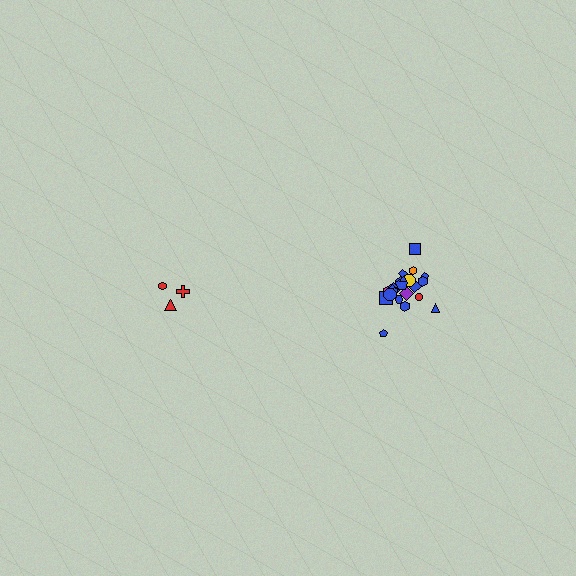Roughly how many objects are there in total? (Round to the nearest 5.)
Roughly 25 objects in total.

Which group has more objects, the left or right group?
The right group.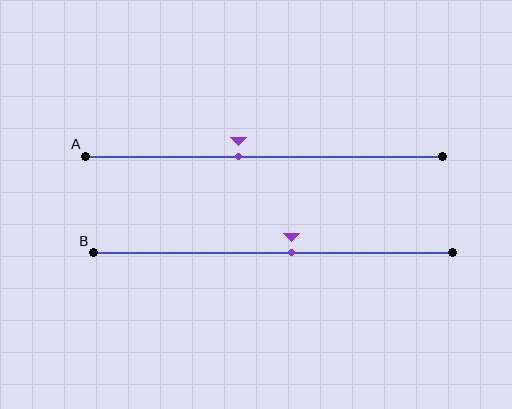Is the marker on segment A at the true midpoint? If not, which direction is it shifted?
No, the marker on segment A is shifted to the left by about 7% of the segment length.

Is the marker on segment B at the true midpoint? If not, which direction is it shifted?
No, the marker on segment B is shifted to the right by about 5% of the segment length.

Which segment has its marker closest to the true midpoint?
Segment B has its marker closest to the true midpoint.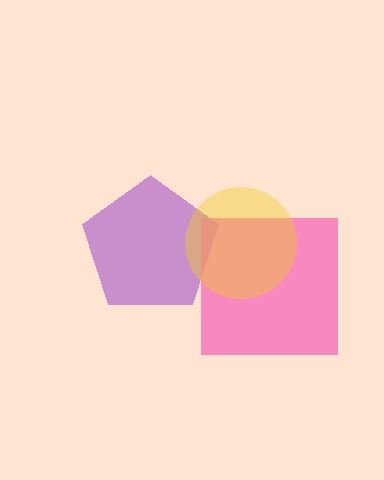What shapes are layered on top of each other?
The layered shapes are: a purple pentagon, a pink square, a yellow circle.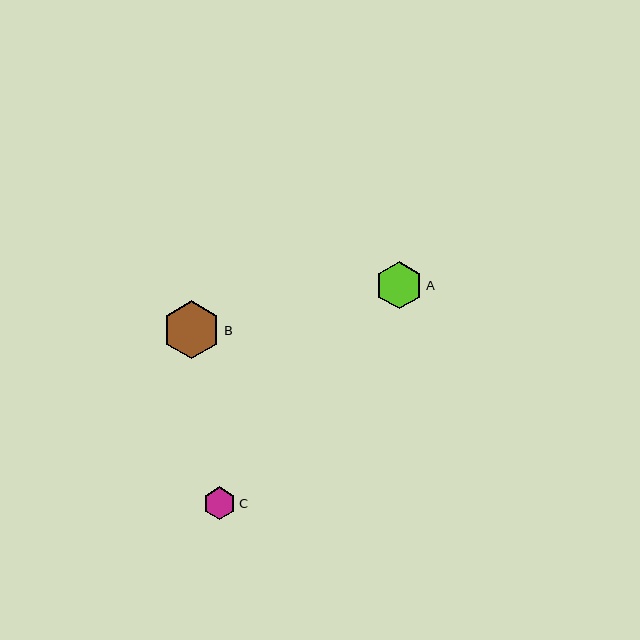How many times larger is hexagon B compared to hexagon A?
Hexagon B is approximately 1.2 times the size of hexagon A.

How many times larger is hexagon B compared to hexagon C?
Hexagon B is approximately 1.8 times the size of hexagon C.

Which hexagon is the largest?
Hexagon B is the largest with a size of approximately 58 pixels.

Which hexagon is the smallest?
Hexagon C is the smallest with a size of approximately 33 pixels.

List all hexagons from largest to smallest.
From largest to smallest: B, A, C.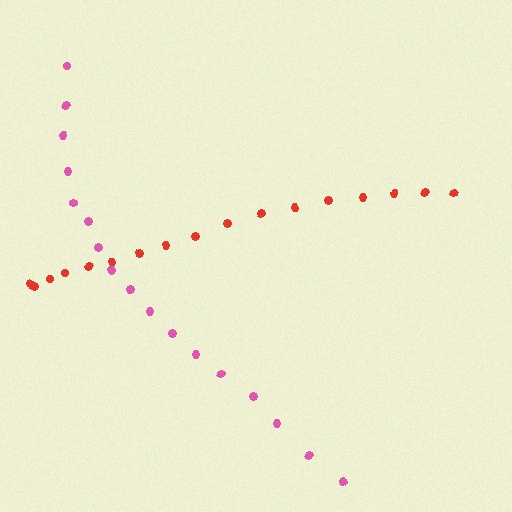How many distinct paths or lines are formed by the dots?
There are 2 distinct paths.